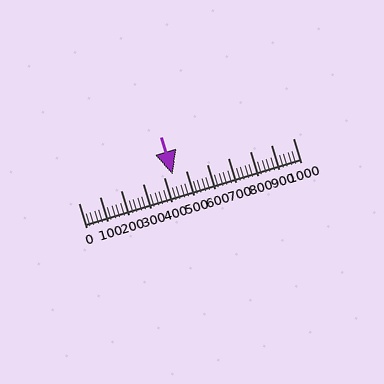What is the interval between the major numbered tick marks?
The major tick marks are spaced 100 units apart.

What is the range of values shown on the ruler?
The ruler shows values from 0 to 1000.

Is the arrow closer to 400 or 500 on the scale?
The arrow is closer to 400.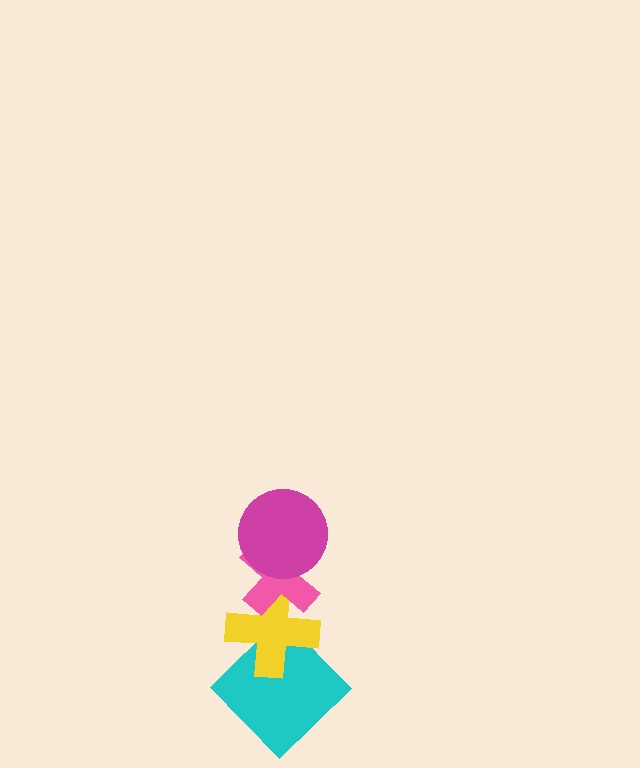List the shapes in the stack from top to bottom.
From top to bottom: the magenta circle, the pink cross, the yellow cross, the cyan diamond.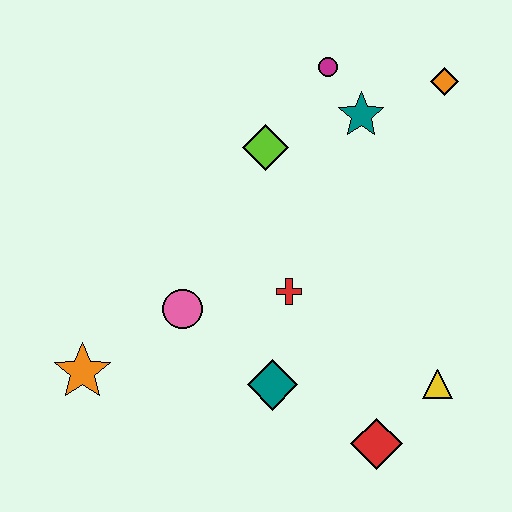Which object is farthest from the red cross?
The orange diamond is farthest from the red cross.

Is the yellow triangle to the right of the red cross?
Yes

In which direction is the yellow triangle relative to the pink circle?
The yellow triangle is to the right of the pink circle.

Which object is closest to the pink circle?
The red cross is closest to the pink circle.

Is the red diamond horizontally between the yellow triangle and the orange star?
Yes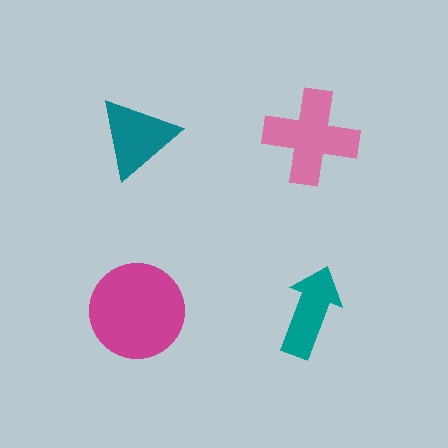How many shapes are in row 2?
2 shapes.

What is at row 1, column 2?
A pink cross.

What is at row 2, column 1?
A magenta circle.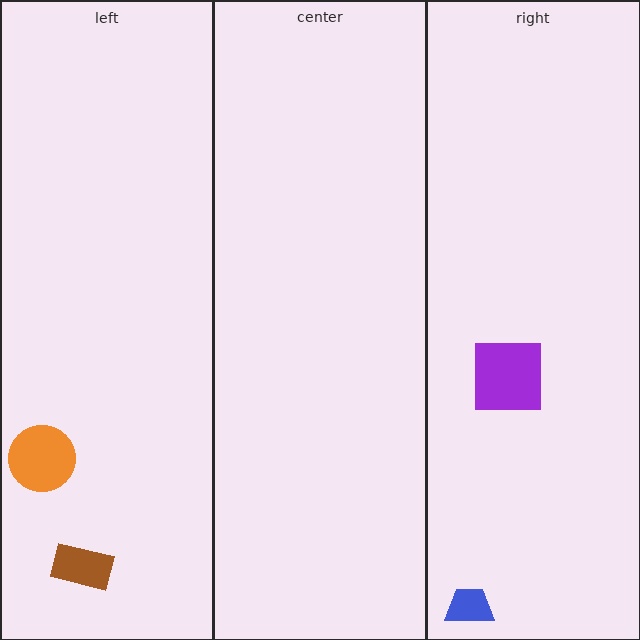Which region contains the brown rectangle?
The left region.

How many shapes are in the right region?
2.